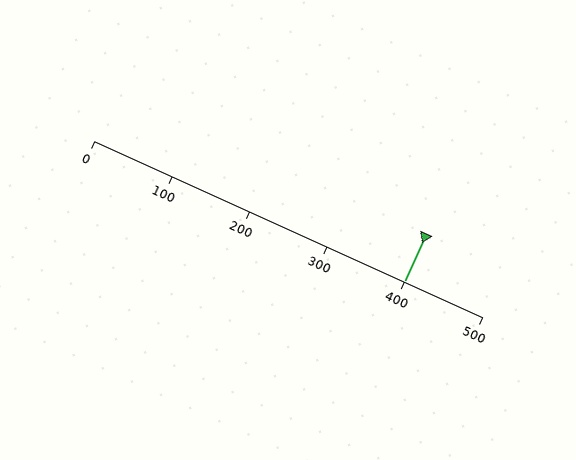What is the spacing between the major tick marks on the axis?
The major ticks are spaced 100 apart.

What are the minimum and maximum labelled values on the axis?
The axis runs from 0 to 500.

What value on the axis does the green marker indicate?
The marker indicates approximately 400.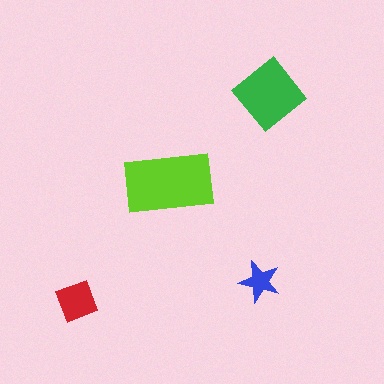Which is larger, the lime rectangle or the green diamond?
The lime rectangle.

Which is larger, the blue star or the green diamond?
The green diamond.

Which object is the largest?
The lime rectangle.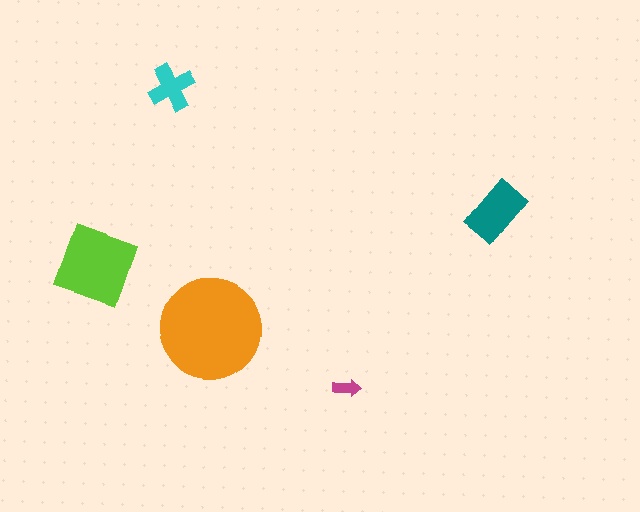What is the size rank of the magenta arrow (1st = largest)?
5th.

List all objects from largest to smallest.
The orange circle, the lime diamond, the teal rectangle, the cyan cross, the magenta arrow.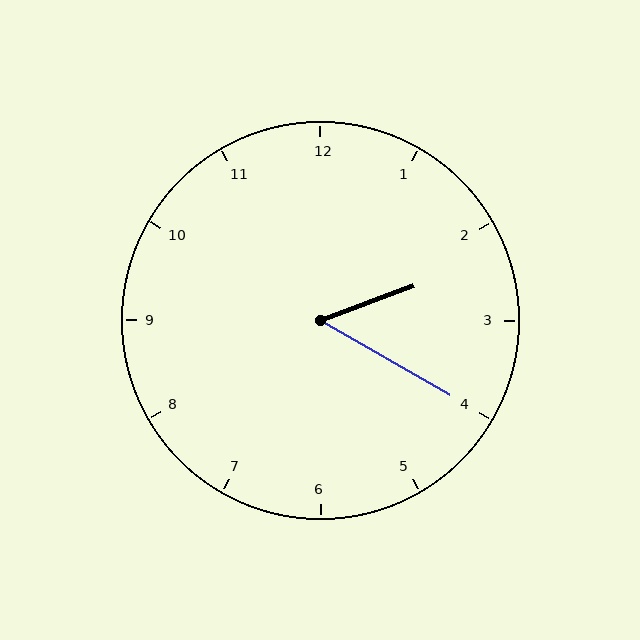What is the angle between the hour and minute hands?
Approximately 50 degrees.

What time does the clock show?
2:20.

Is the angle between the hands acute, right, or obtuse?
It is acute.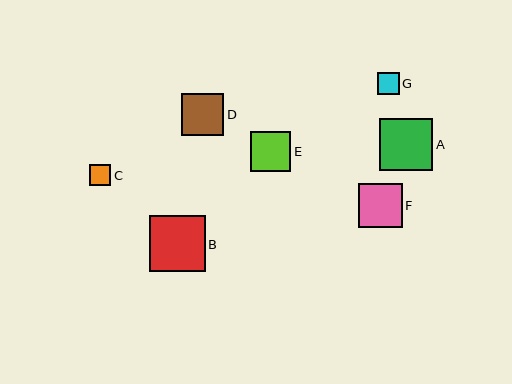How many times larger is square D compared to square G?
Square D is approximately 1.9 times the size of square G.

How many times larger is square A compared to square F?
Square A is approximately 1.2 times the size of square F.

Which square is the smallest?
Square C is the smallest with a size of approximately 21 pixels.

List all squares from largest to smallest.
From largest to smallest: B, A, F, D, E, G, C.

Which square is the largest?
Square B is the largest with a size of approximately 56 pixels.